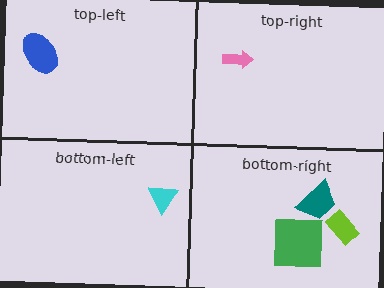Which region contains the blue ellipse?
The top-left region.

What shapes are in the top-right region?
The pink arrow.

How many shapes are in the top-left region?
1.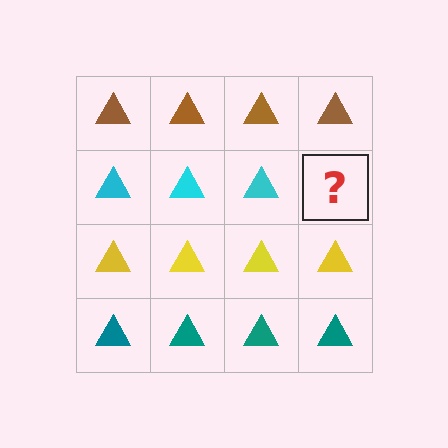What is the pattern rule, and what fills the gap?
The rule is that each row has a consistent color. The gap should be filled with a cyan triangle.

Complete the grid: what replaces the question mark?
The question mark should be replaced with a cyan triangle.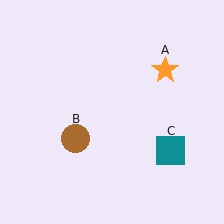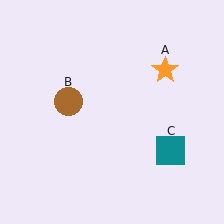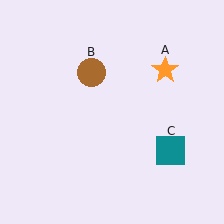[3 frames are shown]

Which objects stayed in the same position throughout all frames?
Orange star (object A) and teal square (object C) remained stationary.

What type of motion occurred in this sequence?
The brown circle (object B) rotated clockwise around the center of the scene.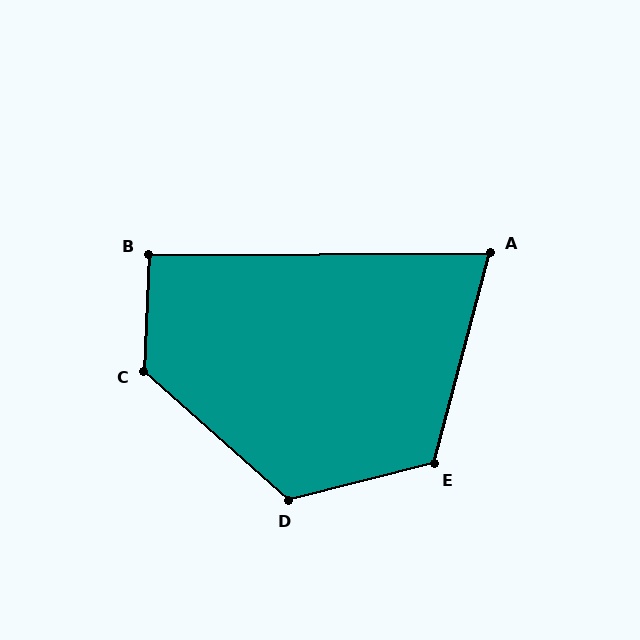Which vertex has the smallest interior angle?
A, at approximately 75 degrees.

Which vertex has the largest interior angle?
C, at approximately 130 degrees.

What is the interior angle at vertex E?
Approximately 119 degrees (obtuse).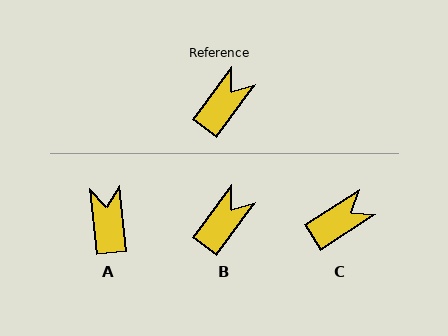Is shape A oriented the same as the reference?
No, it is off by about 42 degrees.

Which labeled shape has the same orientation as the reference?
B.